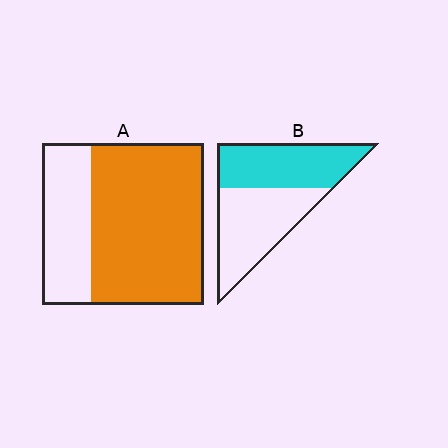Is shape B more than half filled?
Roughly half.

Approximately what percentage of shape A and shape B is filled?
A is approximately 70% and B is approximately 50%.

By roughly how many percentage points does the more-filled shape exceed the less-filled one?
By roughly 20 percentage points (A over B).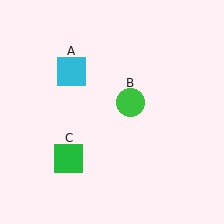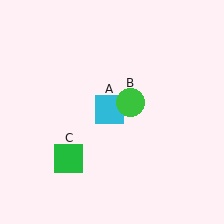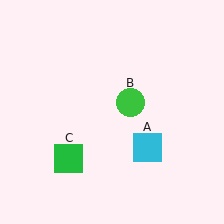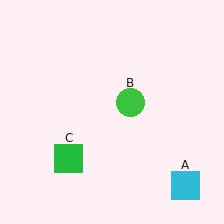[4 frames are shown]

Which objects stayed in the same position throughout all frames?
Green circle (object B) and green square (object C) remained stationary.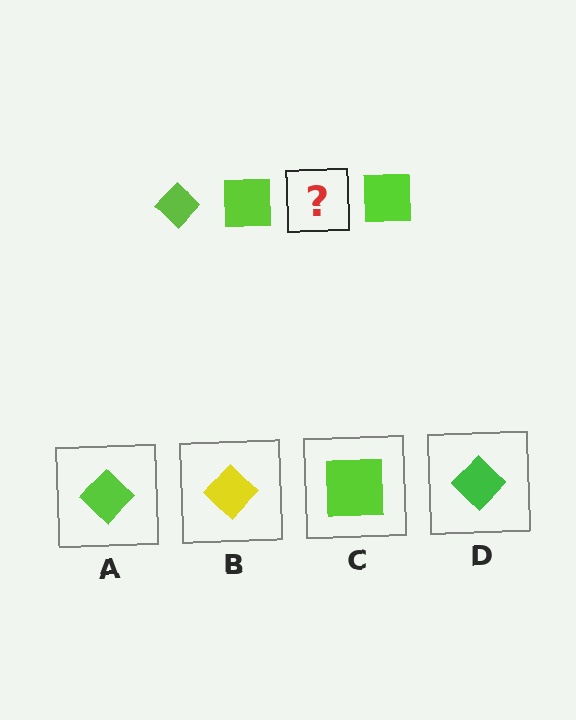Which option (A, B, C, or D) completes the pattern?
A.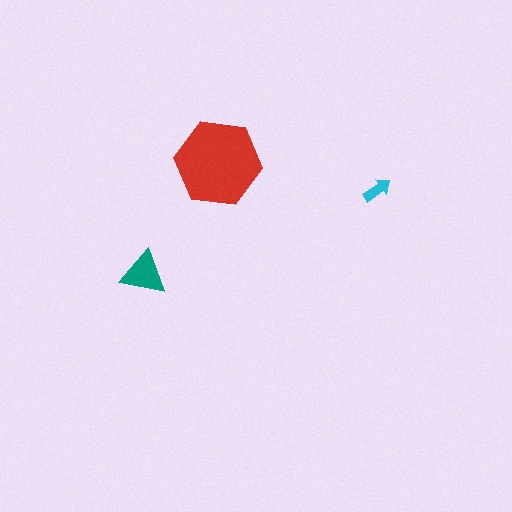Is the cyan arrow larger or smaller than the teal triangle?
Smaller.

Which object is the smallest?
The cyan arrow.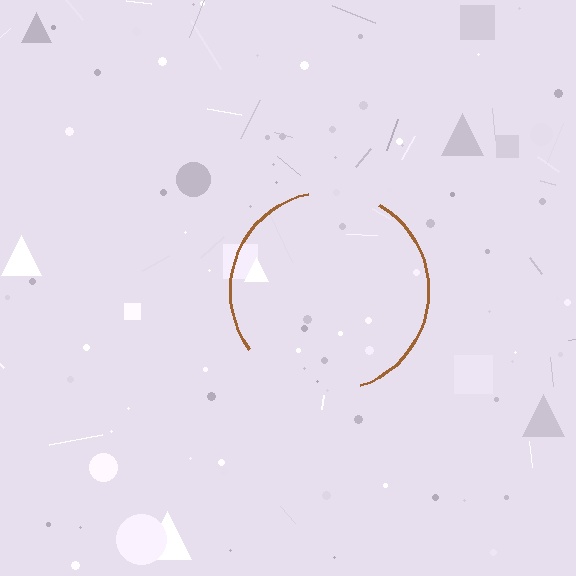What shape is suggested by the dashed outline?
The dashed outline suggests a circle.